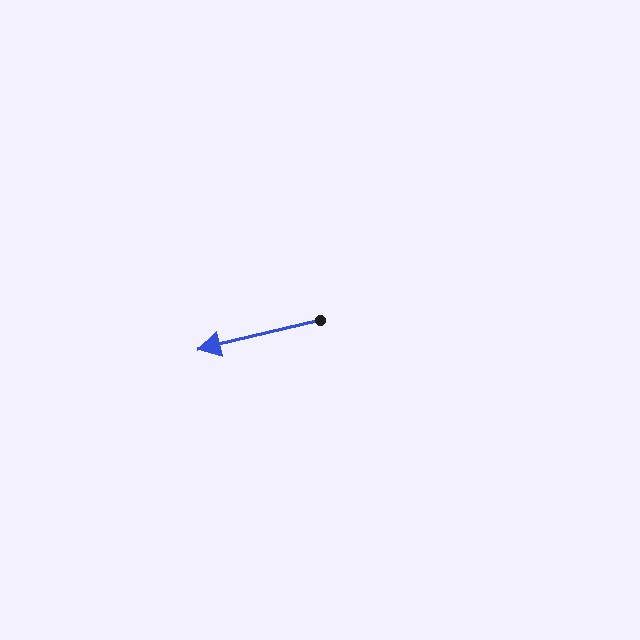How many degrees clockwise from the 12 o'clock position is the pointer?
Approximately 257 degrees.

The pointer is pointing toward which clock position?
Roughly 9 o'clock.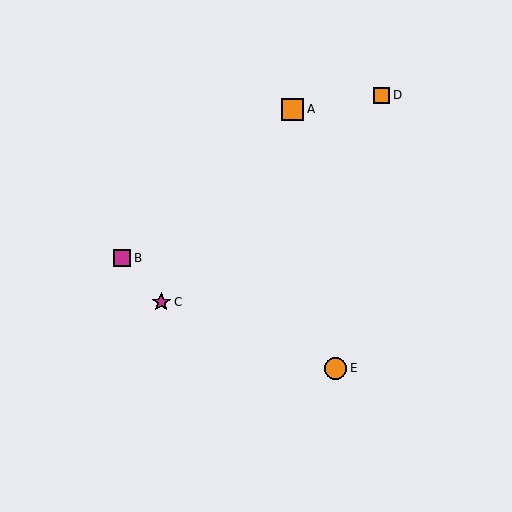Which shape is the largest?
The orange square (labeled A) is the largest.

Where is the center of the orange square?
The center of the orange square is at (293, 109).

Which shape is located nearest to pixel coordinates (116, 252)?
The magenta square (labeled B) at (122, 258) is nearest to that location.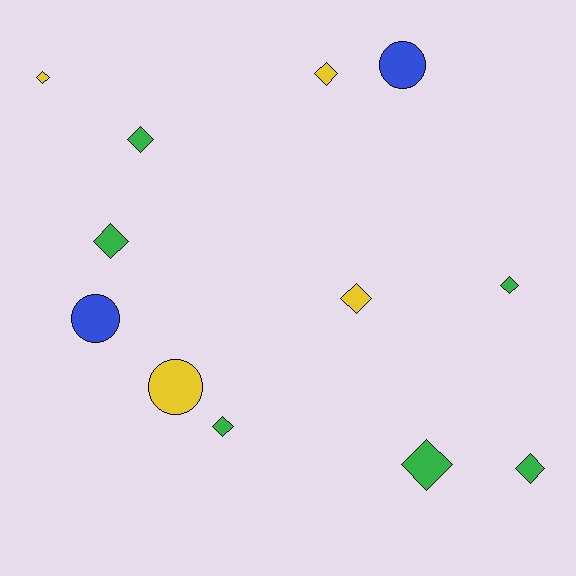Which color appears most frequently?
Green, with 6 objects.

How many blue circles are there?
There are 2 blue circles.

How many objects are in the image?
There are 12 objects.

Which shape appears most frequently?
Diamond, with 9 objects.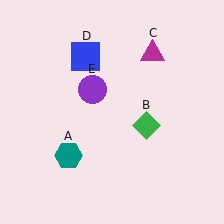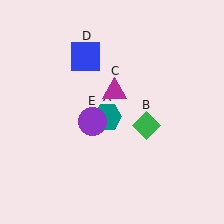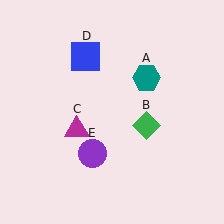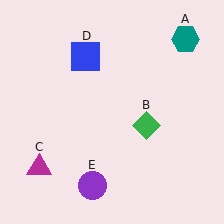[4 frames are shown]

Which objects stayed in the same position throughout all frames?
Green diamond (object B) and blue square (object D) remained stationary.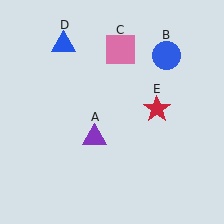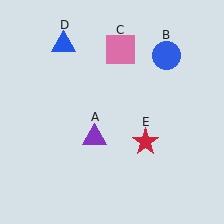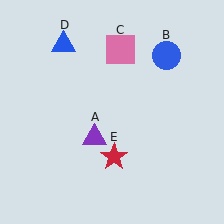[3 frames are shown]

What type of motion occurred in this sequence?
The red star (object E) rotated clockwise around the center of the scene.